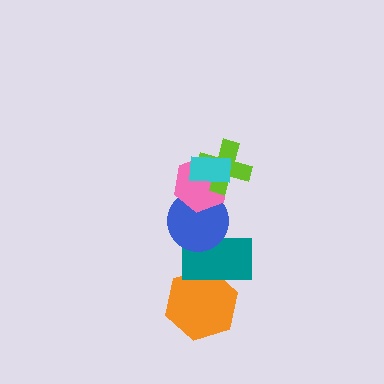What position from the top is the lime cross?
The lime cross is 2nd from the top.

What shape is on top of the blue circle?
The pink hexagon is on top of the blue circle.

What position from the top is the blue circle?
The blue circle is 4th from the top.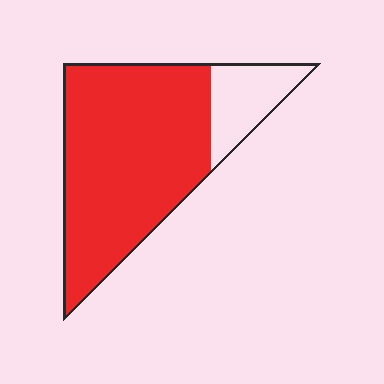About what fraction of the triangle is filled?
About five sixths (5/6).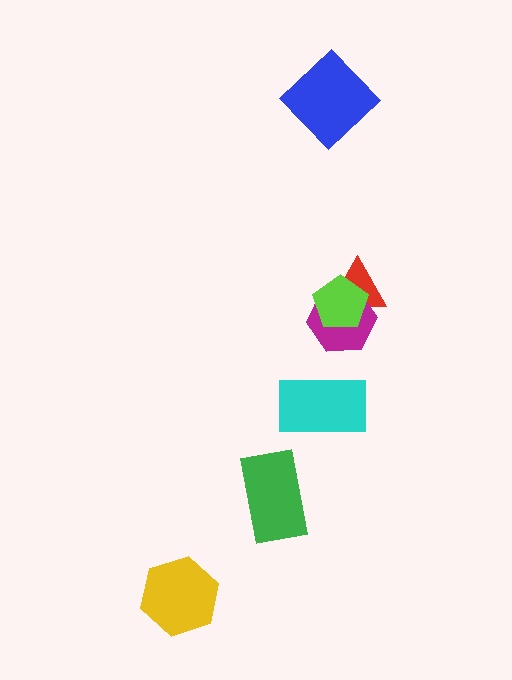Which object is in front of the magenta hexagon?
The lime pentagon is in front of the magenta hexagon.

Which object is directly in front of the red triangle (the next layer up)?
The magenta hexagon is directly in front of the red triangle.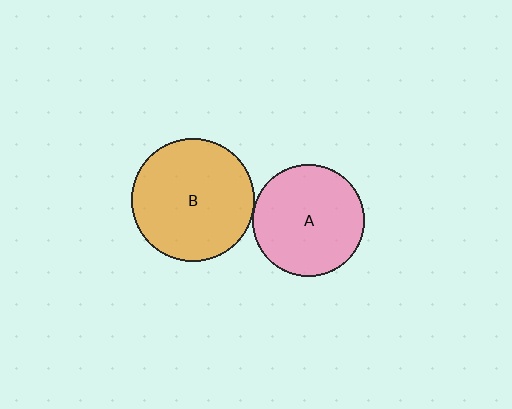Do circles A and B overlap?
Yes.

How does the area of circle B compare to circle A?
Approximately 1.2 times.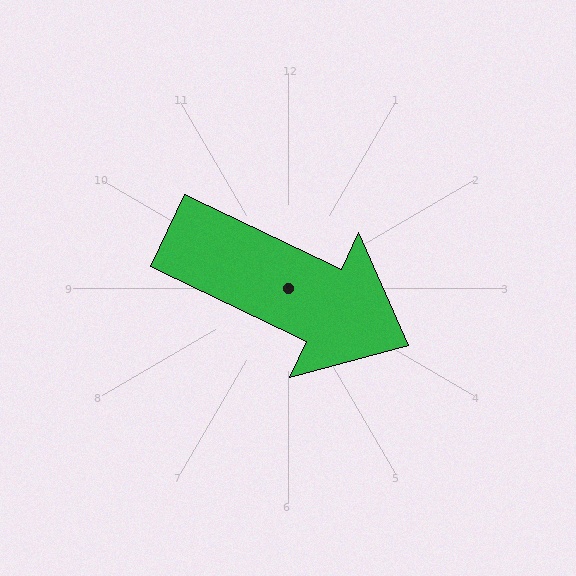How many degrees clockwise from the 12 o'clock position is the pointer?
Approximately 115 degrees.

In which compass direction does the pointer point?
Southeast.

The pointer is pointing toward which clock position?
Roughly 4 o'clock.